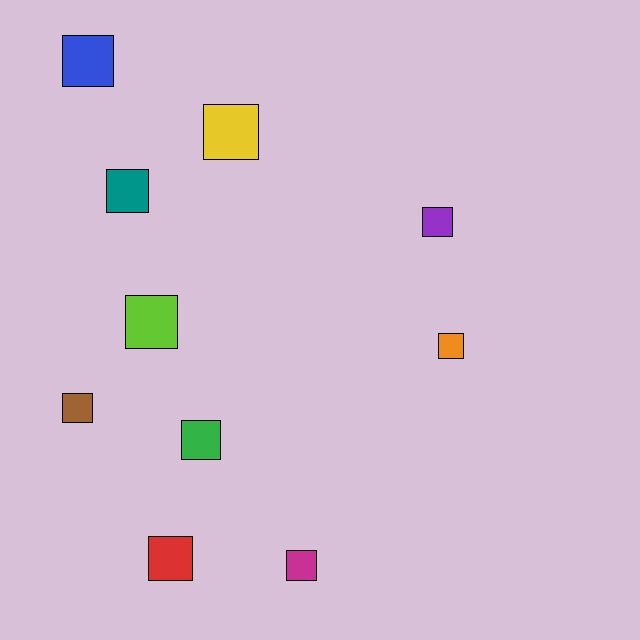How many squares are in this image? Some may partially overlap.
There are 10 squares.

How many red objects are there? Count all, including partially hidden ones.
There is 1 red object.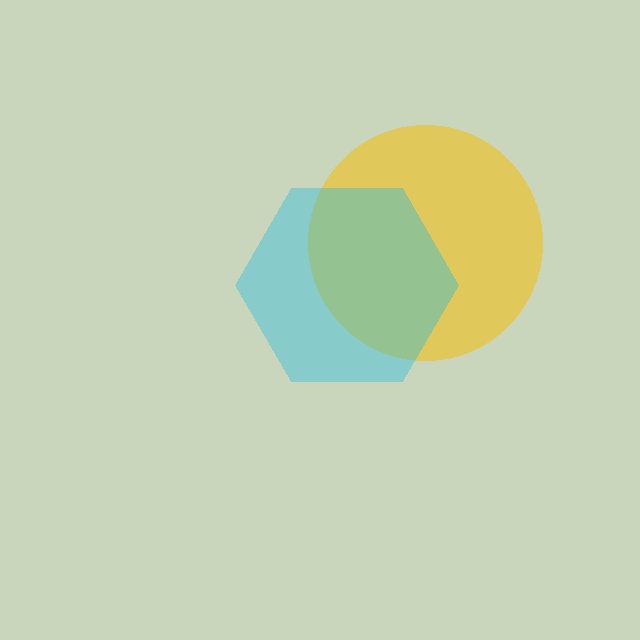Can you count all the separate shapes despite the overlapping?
Yes, there are 2 separate shapes.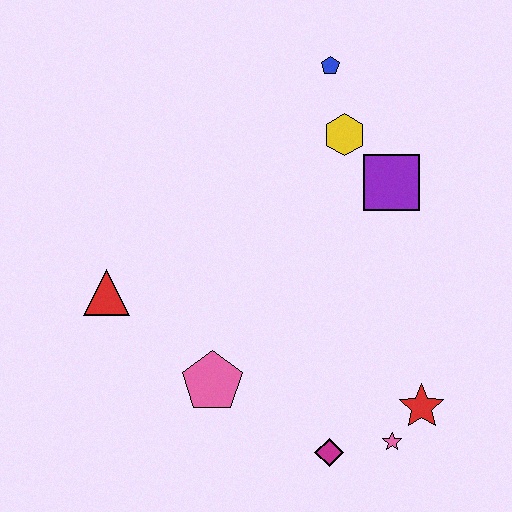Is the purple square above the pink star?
Yes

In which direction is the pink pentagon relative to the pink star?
The pink pentagon is to the left of the pink star.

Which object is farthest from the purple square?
The red triangle is farthest from the purple square.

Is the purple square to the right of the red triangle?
Yes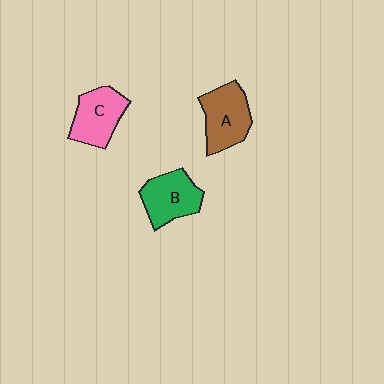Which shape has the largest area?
Shape A (brown).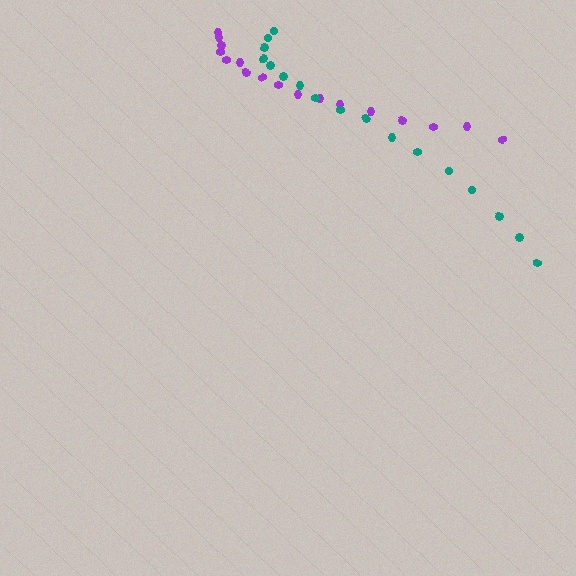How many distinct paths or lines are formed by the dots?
There are 2 distinct paths.